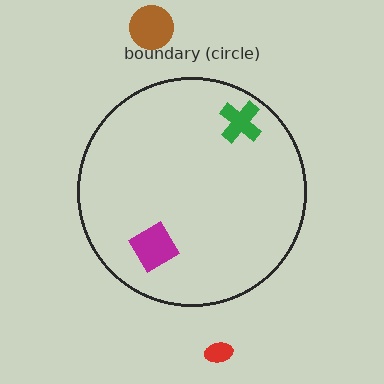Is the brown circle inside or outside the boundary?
Outside.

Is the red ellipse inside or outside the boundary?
Outside.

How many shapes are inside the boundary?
2 inside, 2 outside.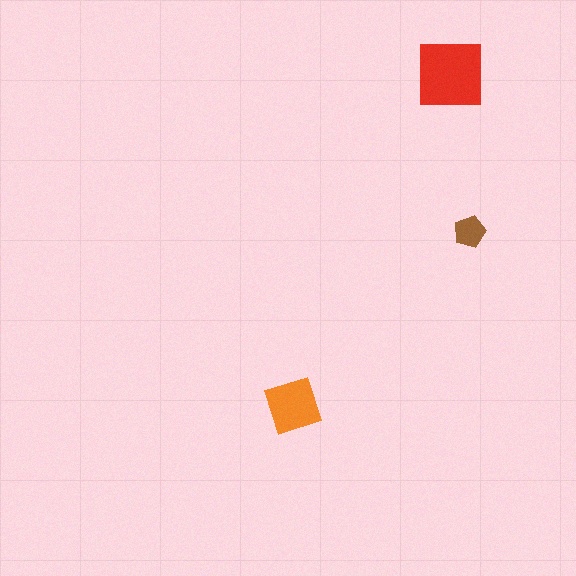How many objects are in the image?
There are 3 objects in the image.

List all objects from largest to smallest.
The red square, the orange diamond, the brown pentagon.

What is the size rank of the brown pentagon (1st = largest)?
3rd.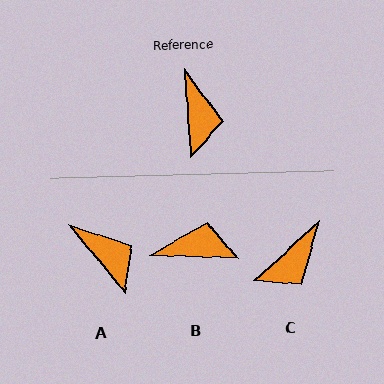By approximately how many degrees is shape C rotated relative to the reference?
Approximately 51 degrees clockwise.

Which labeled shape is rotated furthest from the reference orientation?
B, about 84 degrees away.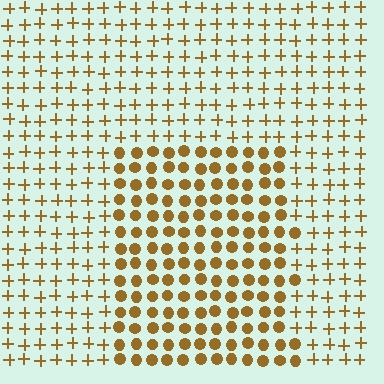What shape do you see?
I see a rectangle.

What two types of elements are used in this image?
The image uses circles inside the rectangle region and plus signs outside it.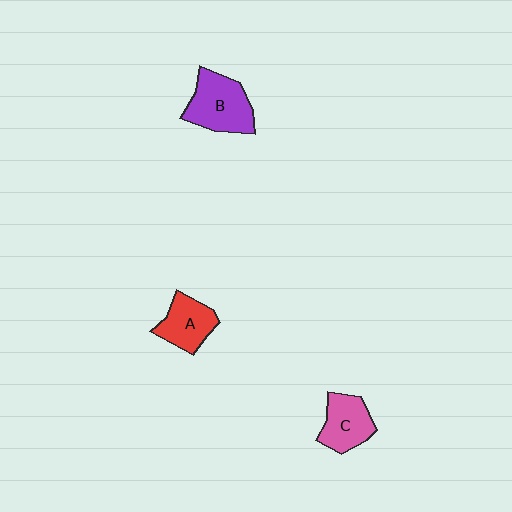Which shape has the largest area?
Shape B (purple).